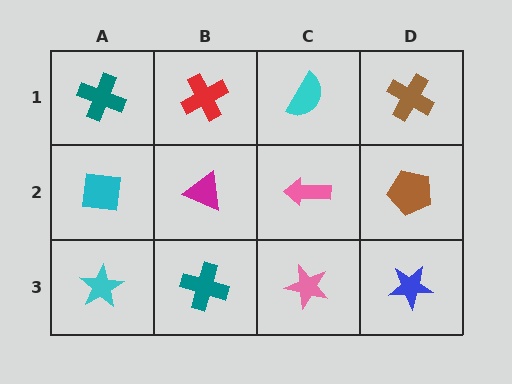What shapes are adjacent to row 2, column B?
A red cross (row 1, column B), a teal cross (row 3, column B), a cyan square (row 2, column A), a pink arrow (row 2, column C).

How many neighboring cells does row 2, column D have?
3.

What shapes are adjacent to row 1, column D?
A brown pentagon (row 2, column D), a cyan semicircle (row 1, column C).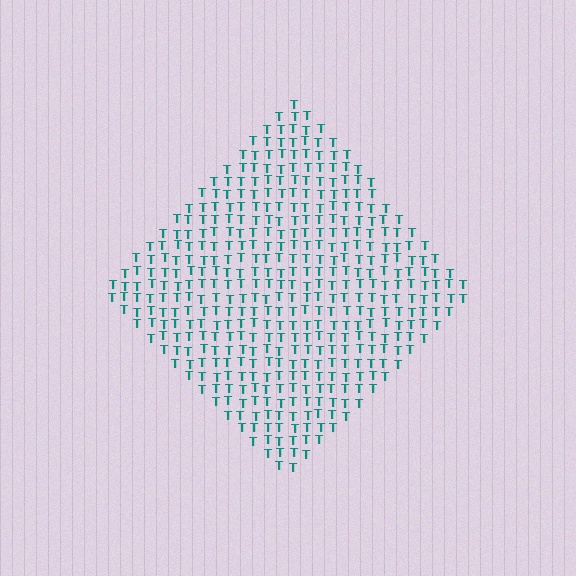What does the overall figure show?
The overall figure shows a diamond.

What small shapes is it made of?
It is made of small letter T's.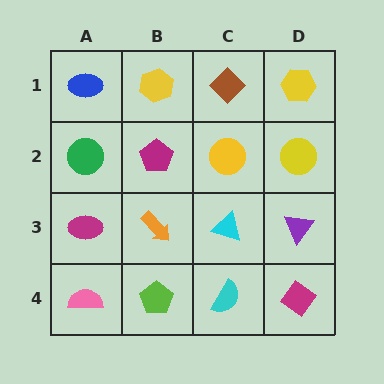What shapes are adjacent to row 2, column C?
A brown diamond (row 1, column C), a cyan triangle (row 3, column C), a magenta pentagon (row 2, column B), a yellow circle (row 2, column D).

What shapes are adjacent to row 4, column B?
An orange arrow (row 3, column B), a pink semicircle (row 4, column A), a cyan semicircle (row 4, column C).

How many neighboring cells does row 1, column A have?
2.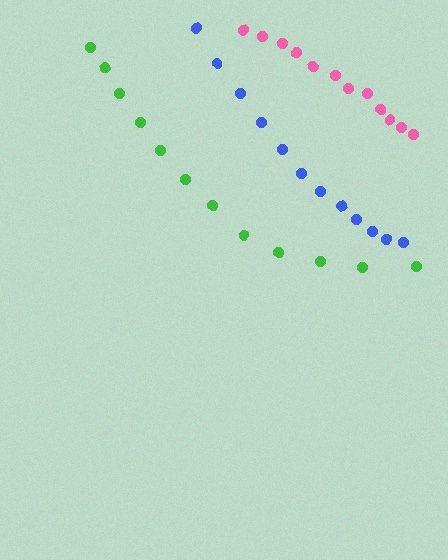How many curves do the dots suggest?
There are 3 distinct paths.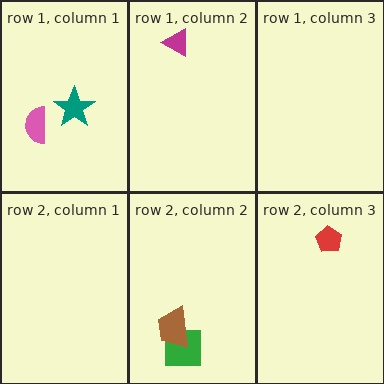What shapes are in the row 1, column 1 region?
The teal star, the pink semicircle.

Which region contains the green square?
The row 2, column 2 region.